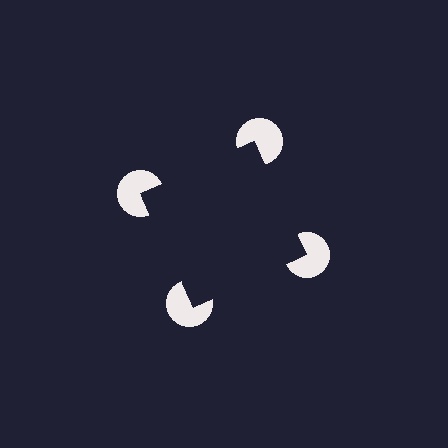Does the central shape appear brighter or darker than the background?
It typically appears slightly darker than the background, even though no actual brightness change is drawn.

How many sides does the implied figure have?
4 sides.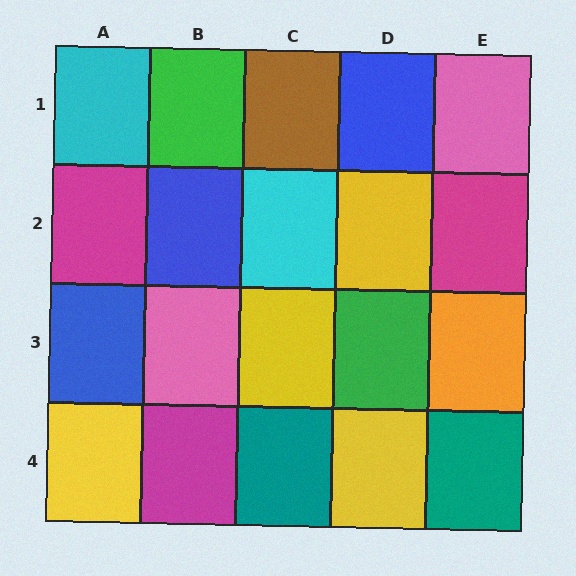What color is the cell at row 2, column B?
Blue.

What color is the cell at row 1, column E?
Pink.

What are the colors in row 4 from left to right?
Yellow, magenta, teal, yellow, teal.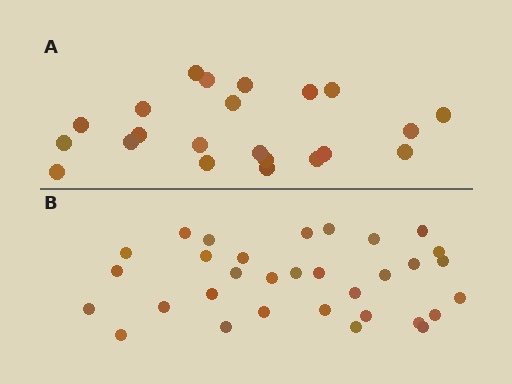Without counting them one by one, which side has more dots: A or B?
Region B (the bottom region) has more dots.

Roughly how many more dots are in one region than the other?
Region B has roughly 10 or so more dots than region A.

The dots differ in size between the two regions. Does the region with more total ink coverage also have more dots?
No. Region A has more total ink coverage because its dots are larger, but region B actually contains more individual dots. Total area can be misleading — the number of items is what matters here.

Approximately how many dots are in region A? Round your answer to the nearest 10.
About 20 dots. (The exact count is 22, which rounds to 20.)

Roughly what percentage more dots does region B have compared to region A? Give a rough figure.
About 45% more.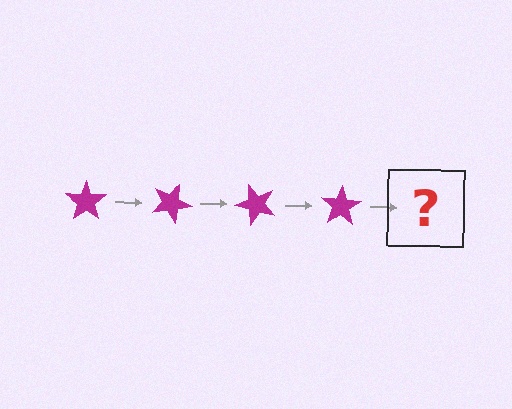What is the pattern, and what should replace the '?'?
The pattern is that the star rotates 25 degrees each step. The '?' should be a magenta star rotated 100 degrees.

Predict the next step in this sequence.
The next step is a magenta star rotated 100 degrees.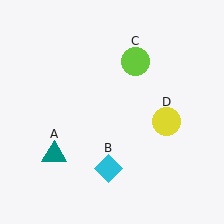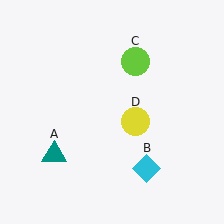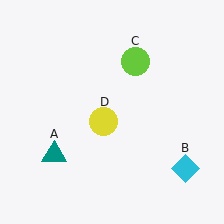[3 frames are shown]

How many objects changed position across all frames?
2 objects changed position: cyan diamond (object B), yellow circle (object D).